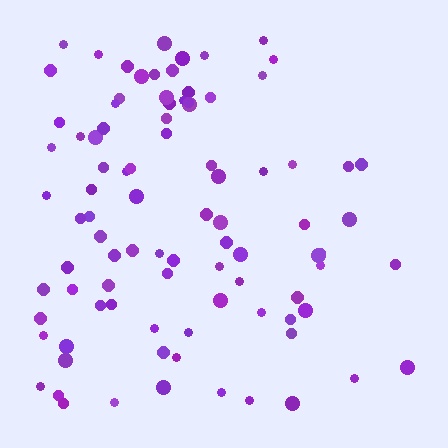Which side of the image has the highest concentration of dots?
The left.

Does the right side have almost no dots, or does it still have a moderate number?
Still a moderate number, just noticeably fewer than the left.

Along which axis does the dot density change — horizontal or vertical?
Horizontal.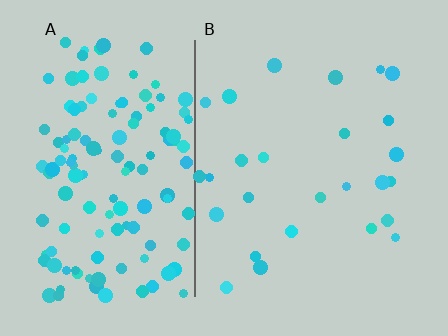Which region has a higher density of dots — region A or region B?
A (the left).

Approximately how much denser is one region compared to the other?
Approximately 5.2× — region A over region B.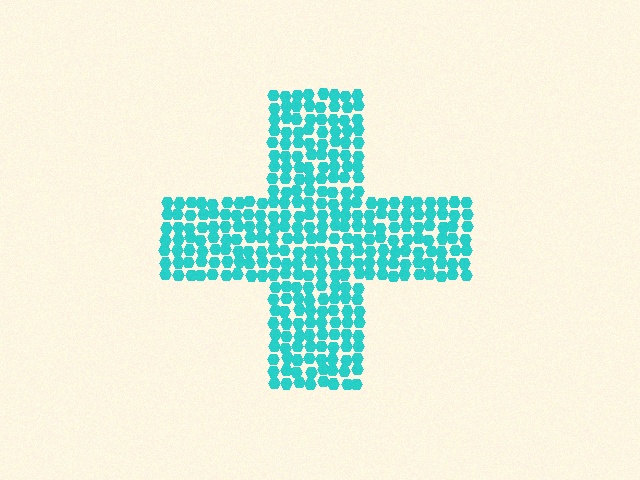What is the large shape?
The large shape is a cross.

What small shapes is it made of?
It is made of small hexagons.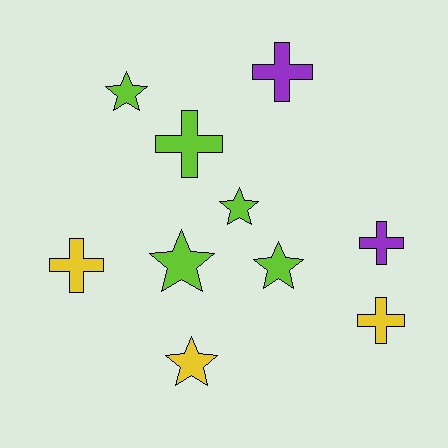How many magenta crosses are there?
There are no magenta crosses.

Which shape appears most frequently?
Cross, with 5 objects.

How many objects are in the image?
There are 10 objects.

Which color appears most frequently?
Lime, with 5 objects.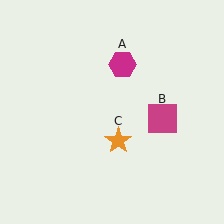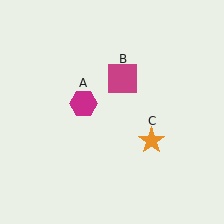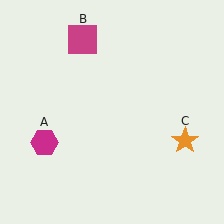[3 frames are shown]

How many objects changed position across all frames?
3 objects changed position: magenta hexagon (object A), magenta square (object B), orange star (object C).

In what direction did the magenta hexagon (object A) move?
The magenta hexagon (object A) moved down and to the left.